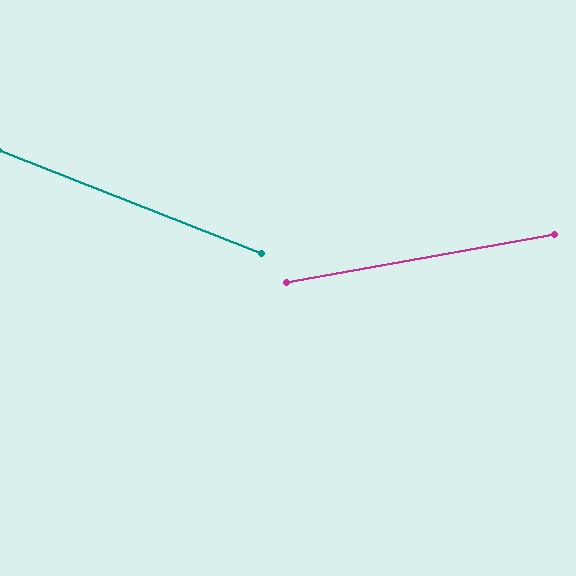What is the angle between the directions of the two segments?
Approximately 32 degrees.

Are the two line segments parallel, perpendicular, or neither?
Neither parallel nor perpendicular — they differ by about 32°.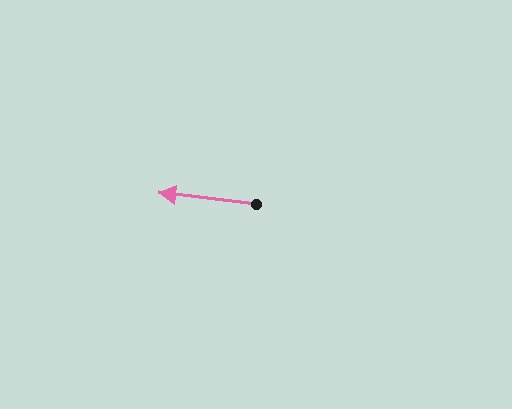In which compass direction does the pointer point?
West.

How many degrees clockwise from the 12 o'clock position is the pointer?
Approximately 277 degrees.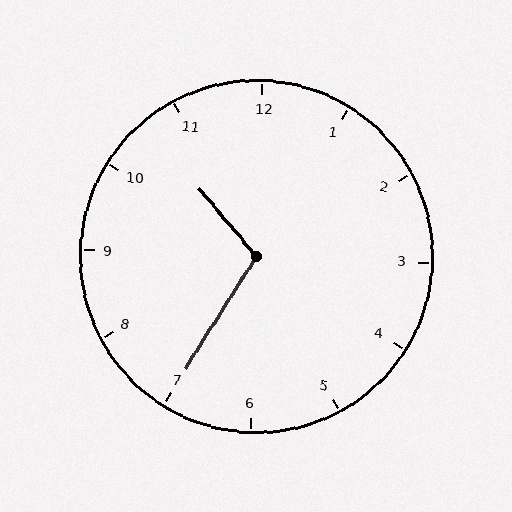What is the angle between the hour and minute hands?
Approximately 108 degrees.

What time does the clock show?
10:35.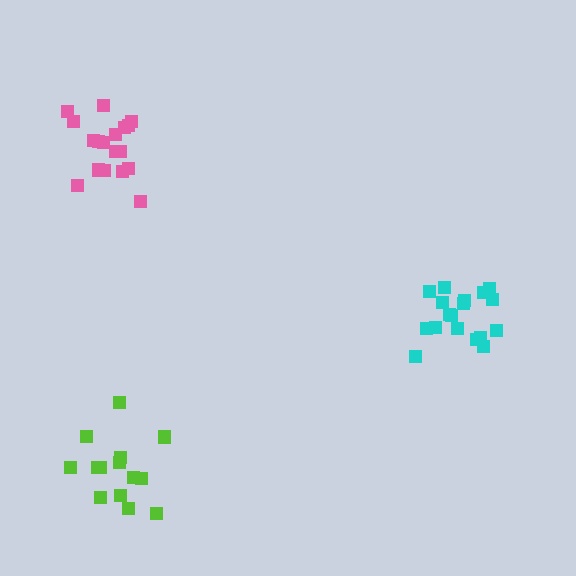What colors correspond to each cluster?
The clusters are colored: pink, cyan, lime.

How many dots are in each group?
Group 1: 18 dots, Group 2: 18 dots, Group 3: 14 dots (50 total).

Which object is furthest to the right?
The cyan cluster is rightmost.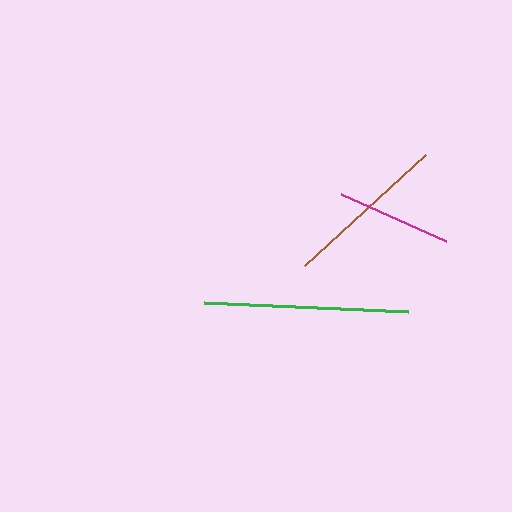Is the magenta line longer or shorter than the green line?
The green line is longer than the magenta line.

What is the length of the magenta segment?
The magenta segment is approximately 115 pixels long.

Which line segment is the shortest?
The magenta line is the shortest at approximately 115 pixels.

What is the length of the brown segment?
The brown segment is approximately 164 pixels long.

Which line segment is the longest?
The green line is the longest at approximately 204 pixels.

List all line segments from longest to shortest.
From longest to shortest: green, brown, magenta.